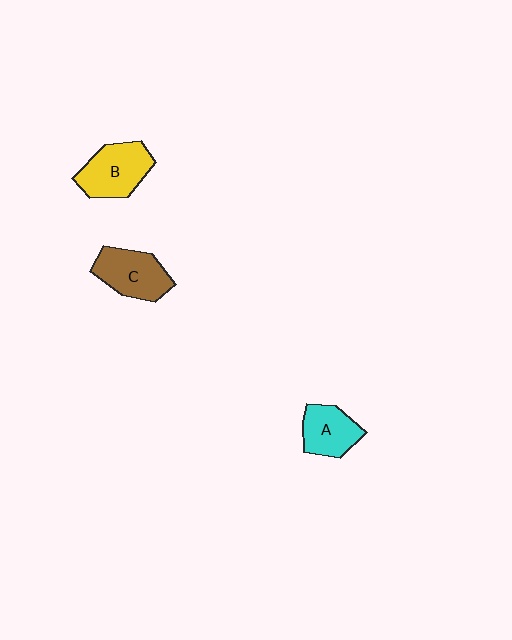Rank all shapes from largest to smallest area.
From largest to smallest: B (yellow), C (brown), A (cyan).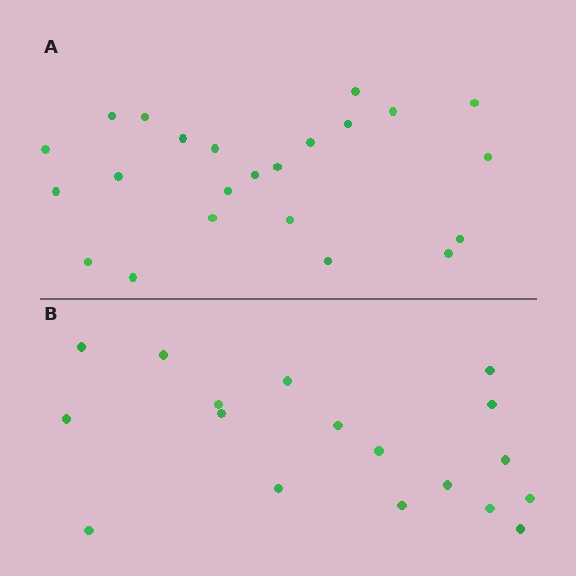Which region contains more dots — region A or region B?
Region A (the top region) has more dots.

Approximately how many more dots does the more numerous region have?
Region A has about 5 more dots than region B.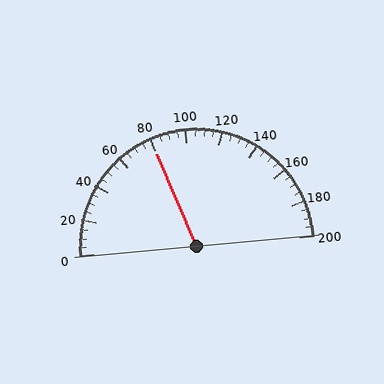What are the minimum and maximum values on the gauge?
The gauge ranges from 0 to 200.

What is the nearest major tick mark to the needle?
The nearest major tick mark is 80.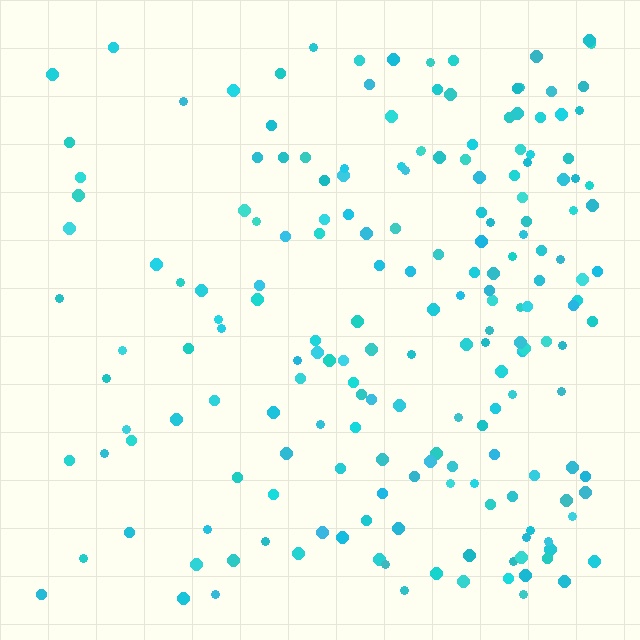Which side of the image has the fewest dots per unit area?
The left.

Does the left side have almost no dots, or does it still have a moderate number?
Still a moderate number, just noticeably fewer than the right.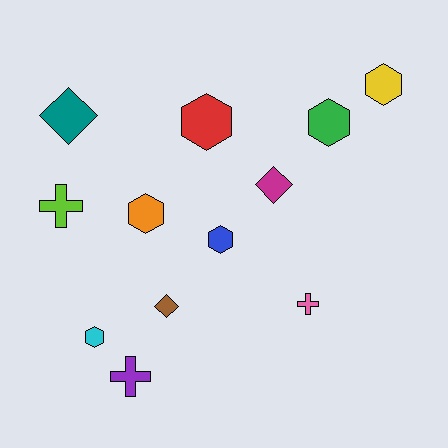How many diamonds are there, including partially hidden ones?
There are 3 diamonds.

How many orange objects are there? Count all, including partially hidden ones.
There is 1 orange object.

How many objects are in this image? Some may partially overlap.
There are 12 objects.